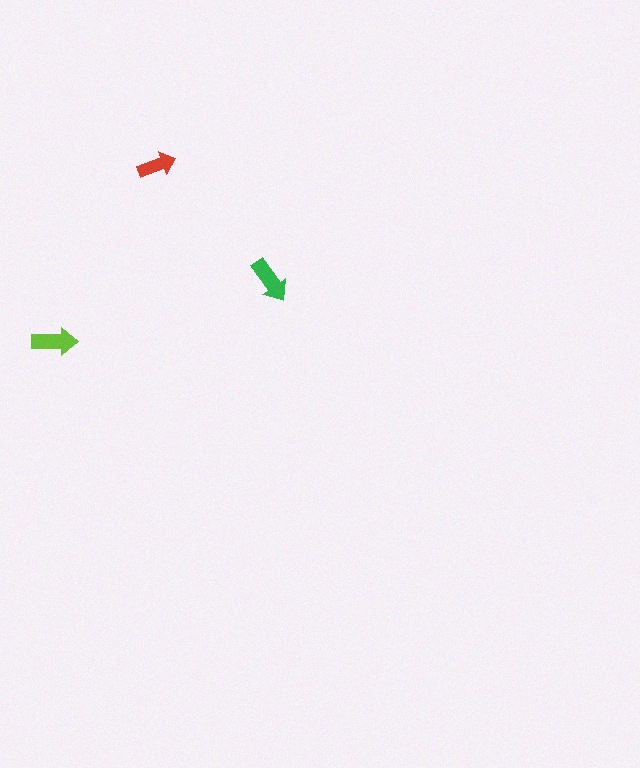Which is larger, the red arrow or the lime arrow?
The lime one.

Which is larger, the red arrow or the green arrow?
The green one.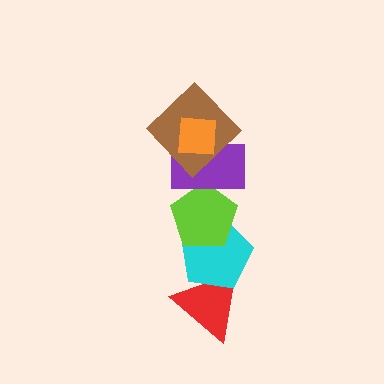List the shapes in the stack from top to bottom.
From top to bottom: the orange square, the brown diamond, the purple rectangle, the lime pentagon, the cyan pentagon, the red triangle.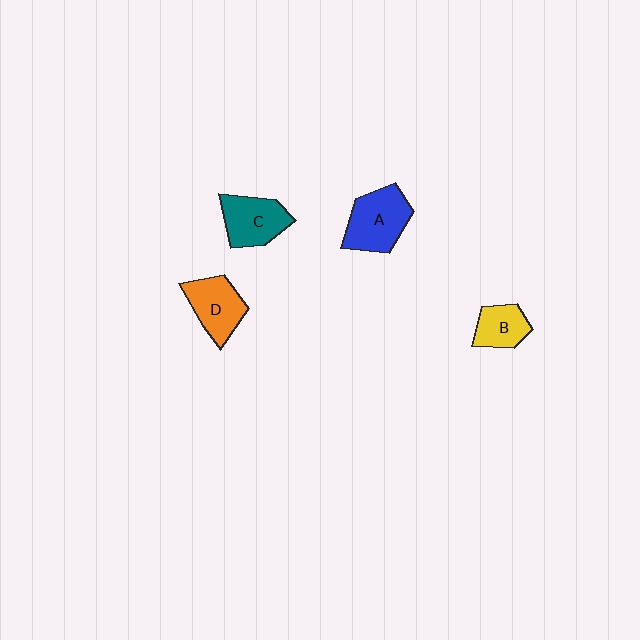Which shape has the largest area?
Shape A (blue).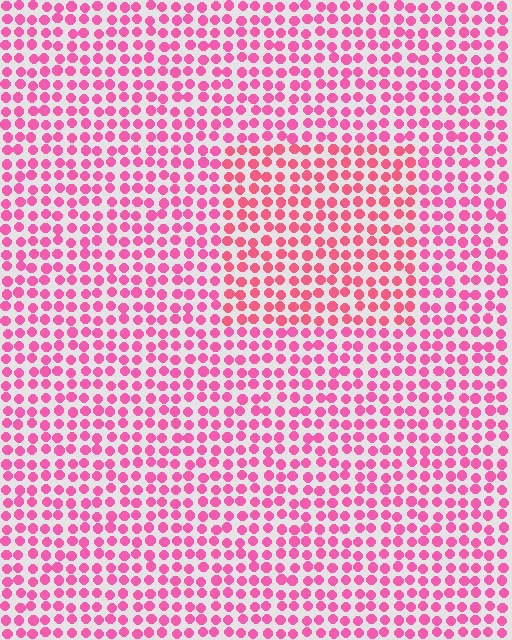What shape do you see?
I see a rectangle.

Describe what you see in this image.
The image is filled with small pink elements in a uniform arrangement. A rectangle-shaped region is visible where the elements are tinted to a slightly different hue, forming a subtle color boundary.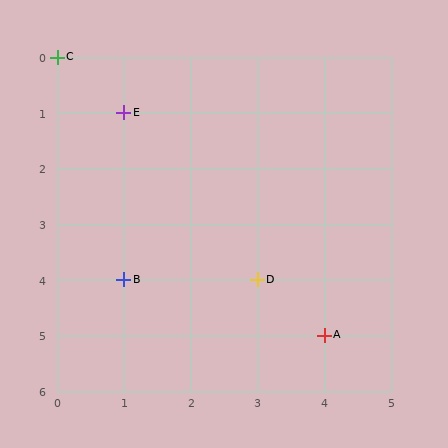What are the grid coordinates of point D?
Point D is at grid coordinates (3, 4).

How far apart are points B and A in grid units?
Points B and A are 3 columns and 1 row apart (about 3.2 grid units diagonally).